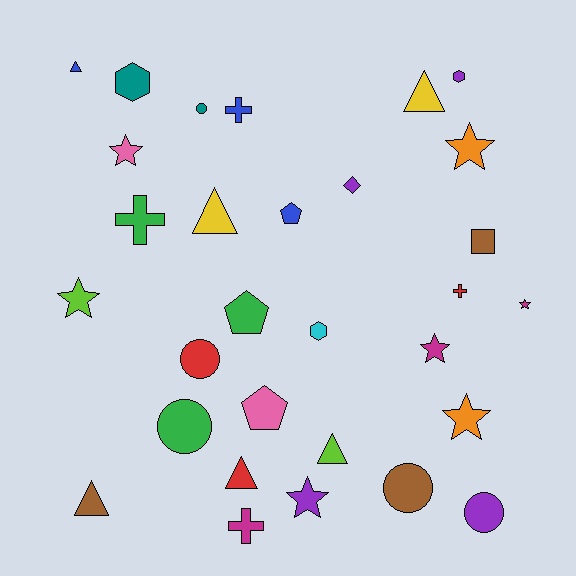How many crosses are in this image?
There are 4 crosses.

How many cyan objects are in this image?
There is 1 cyan object.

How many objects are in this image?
There are 30 objects.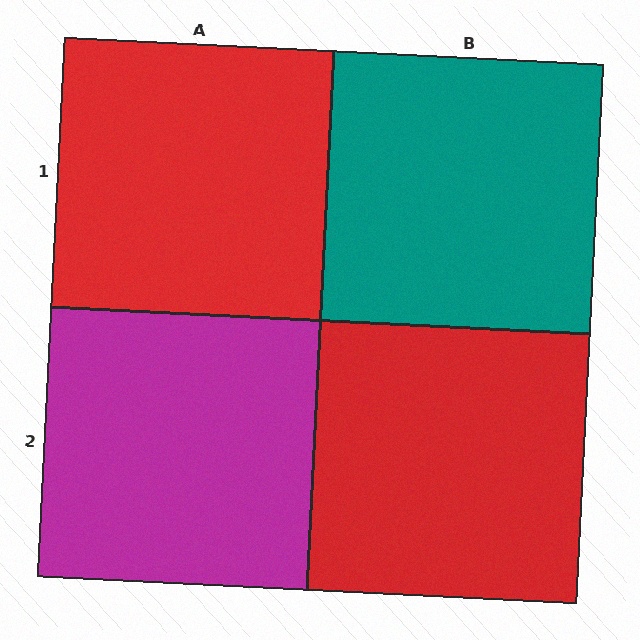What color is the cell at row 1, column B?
Teal.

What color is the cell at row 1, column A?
Red.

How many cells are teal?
1 cell is teal.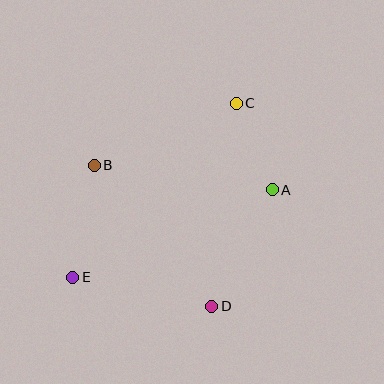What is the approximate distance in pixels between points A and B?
The distance between A and B is approximately 180 pixels.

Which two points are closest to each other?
Points A and C are closest to each other.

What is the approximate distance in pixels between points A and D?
The distance between A and D is approximately 131 pixels.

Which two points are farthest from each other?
Points C and E are farthest from each other.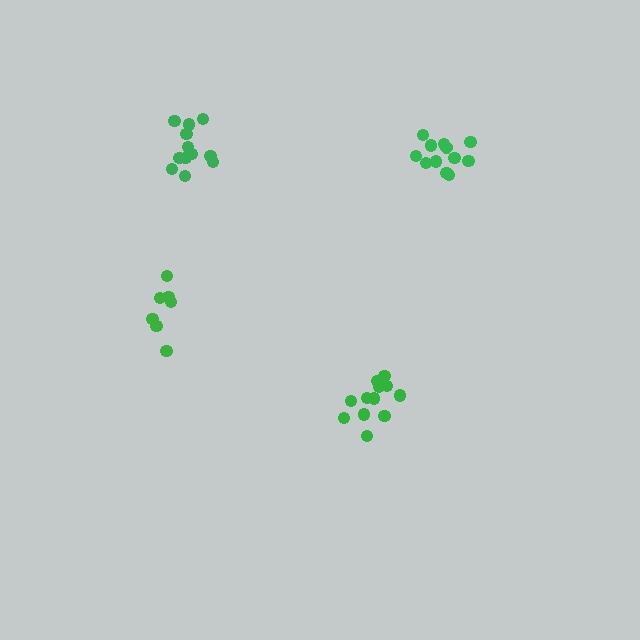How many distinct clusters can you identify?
There are 4 distinct clusters.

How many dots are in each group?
Group 1: 12 dots, Group 2: 12 dots, Group 3: 7 dots, Group 4: 12 dots (43 total).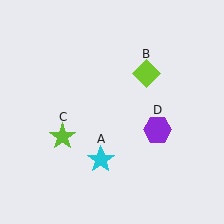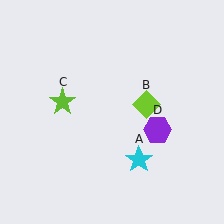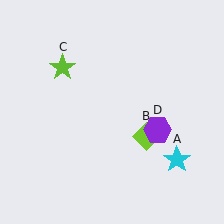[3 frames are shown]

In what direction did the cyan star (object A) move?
The cyan star (object A) moved right.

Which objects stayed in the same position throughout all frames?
Purple hexagon (object D) remained stationary.